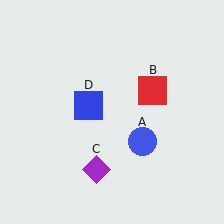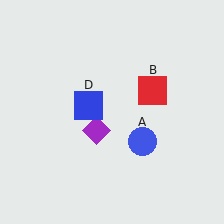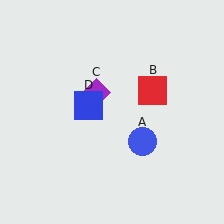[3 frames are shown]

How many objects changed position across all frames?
1 object changed position: purple diamond (object C).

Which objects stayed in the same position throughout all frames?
Blue circle (object A) and red square (object B) and blue square (object D) remained stationary.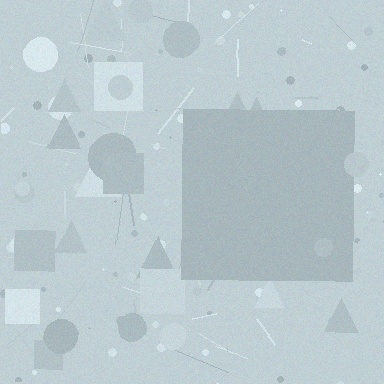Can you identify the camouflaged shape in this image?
The camouflaged shape is a square.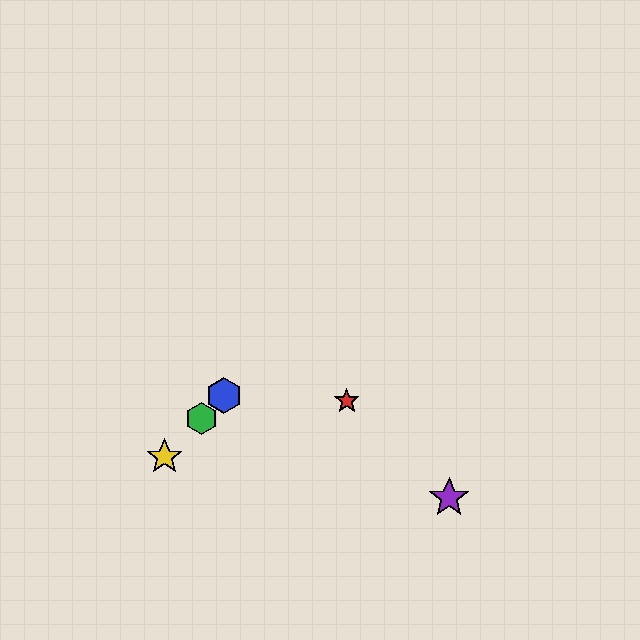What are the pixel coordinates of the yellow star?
The yellow star is at (164, 457).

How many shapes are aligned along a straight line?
3 shapes (the blue hexagon, the green hexagon, the yellow star) are aligned along a straight line.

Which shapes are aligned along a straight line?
The blue hexagon, the green hexagon, the yellow star are aligned along a straight line.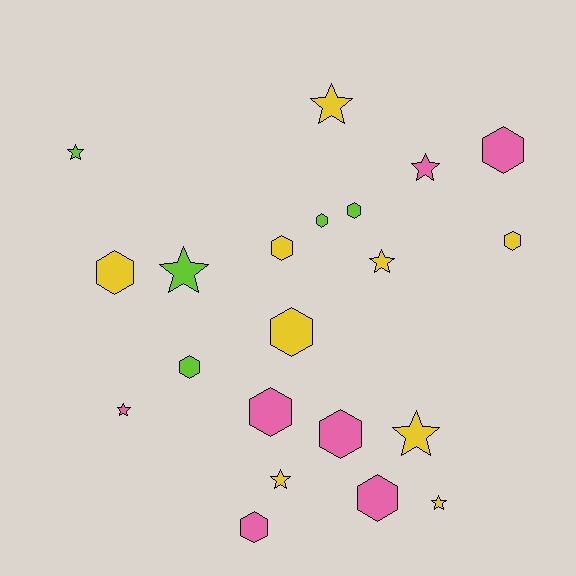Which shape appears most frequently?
Hexagon, with 12 objects.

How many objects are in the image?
There are 21 objects.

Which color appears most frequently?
Yellow, with 9 objects.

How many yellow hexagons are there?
There are 4 yellow hexagons.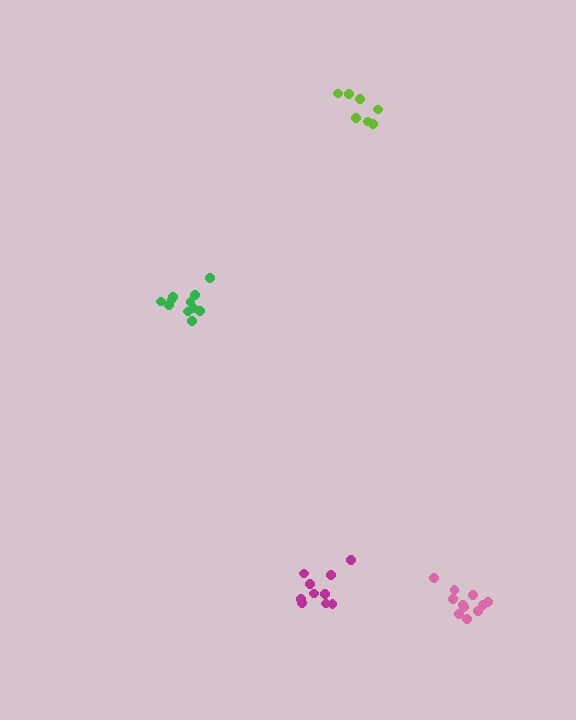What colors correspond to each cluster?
The clusters are colored: green, magenta, pink, lime.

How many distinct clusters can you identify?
There are 4 distinct clusters.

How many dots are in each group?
Group 1: 11 dots, Group 2: 10 dots, Group 3: 11 dots, Group 4: 7 dots (39 total).